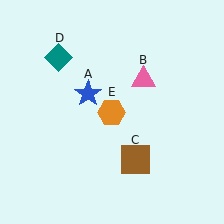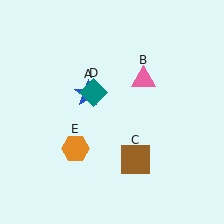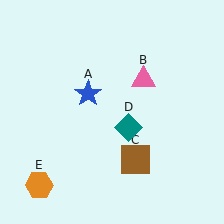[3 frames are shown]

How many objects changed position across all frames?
2 objects changed position: teal diamond (object D), orange hexagon (object E).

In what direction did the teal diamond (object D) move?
The teal diamond (object D) moved down and to the right.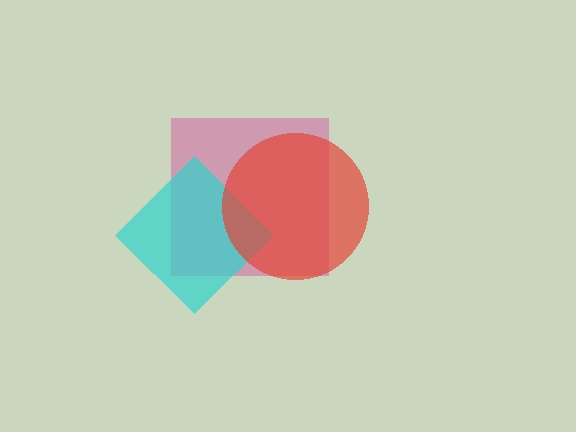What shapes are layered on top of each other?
The layered shapes are: a magenta square, a cyan diamond, a red circle.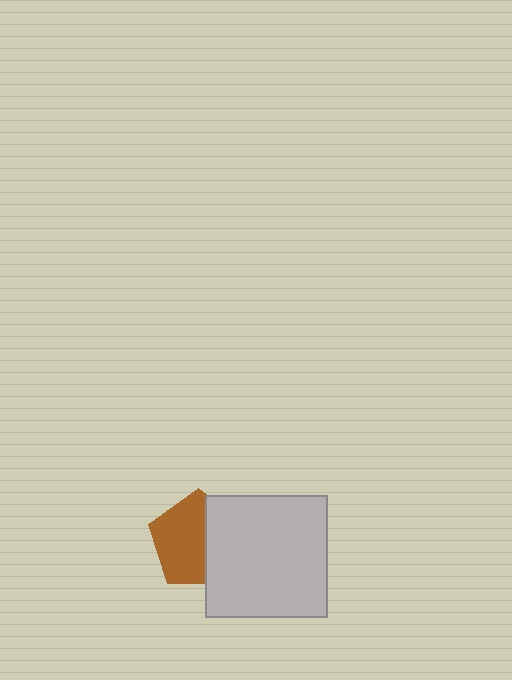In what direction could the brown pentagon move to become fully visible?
The brown pentagon could move left. That would shift it out from behind the light gray square entirely.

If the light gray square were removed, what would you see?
You would see the complete brown pentagon.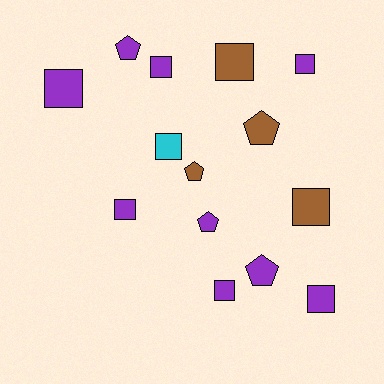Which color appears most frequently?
Purple, with 9 objects.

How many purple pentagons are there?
There are 3 purple pentagons.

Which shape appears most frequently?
Square, with 9 objects.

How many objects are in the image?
There are 14 objects.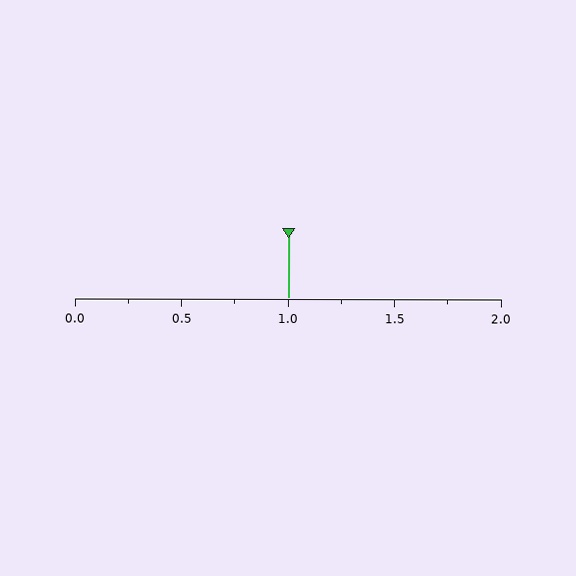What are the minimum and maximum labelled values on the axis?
The axis runs from 0.0 to 2.0.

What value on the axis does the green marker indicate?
The marker indicates approximately 1.